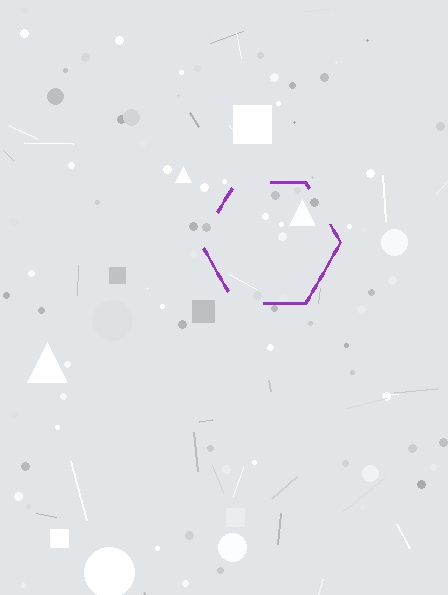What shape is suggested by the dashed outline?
The dashed outline suggests a hexagon.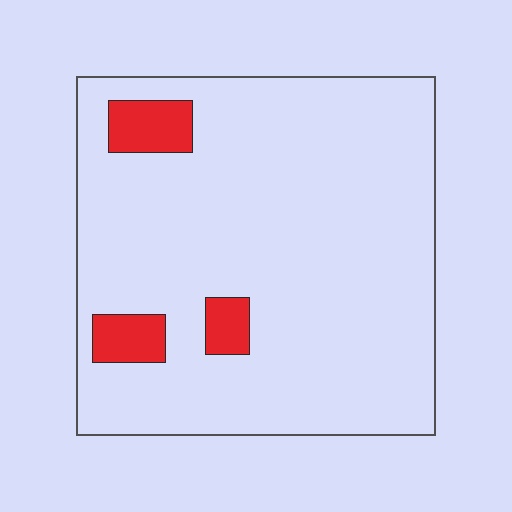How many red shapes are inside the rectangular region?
3.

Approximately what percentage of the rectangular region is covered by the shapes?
Approximately 10%.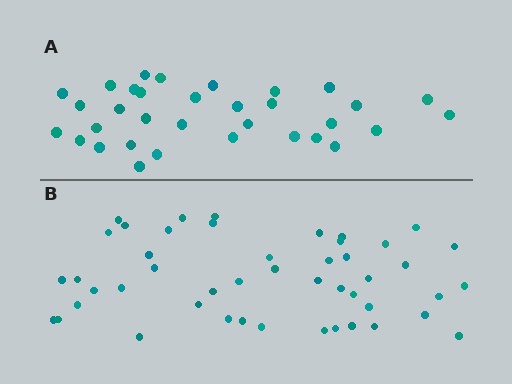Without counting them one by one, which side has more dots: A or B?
Region B (the bottom region) has more dots.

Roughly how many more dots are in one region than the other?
Region B has approximately 15 more dots than region A.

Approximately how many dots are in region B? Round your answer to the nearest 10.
About 50 dots. (The exact count is 47, which rounds to 50.)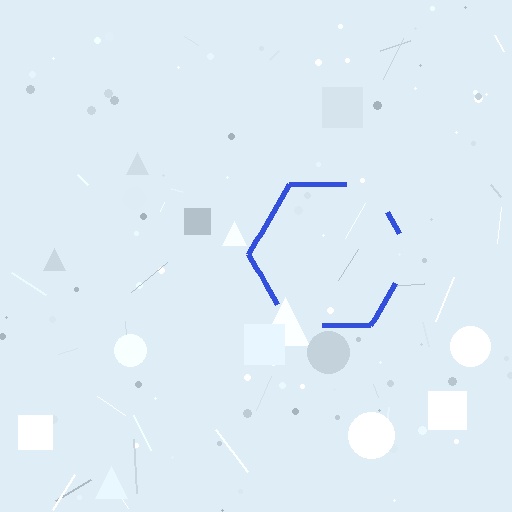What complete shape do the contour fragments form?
The contour fragments form a hexagon.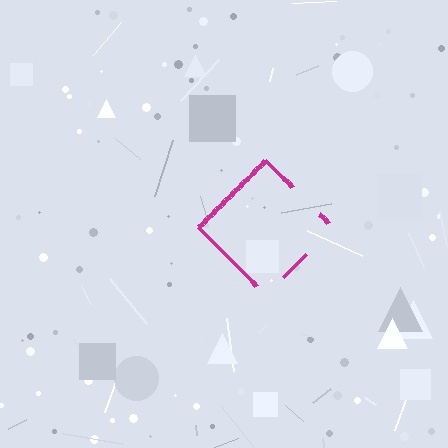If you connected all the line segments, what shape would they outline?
They would outline a diamond.